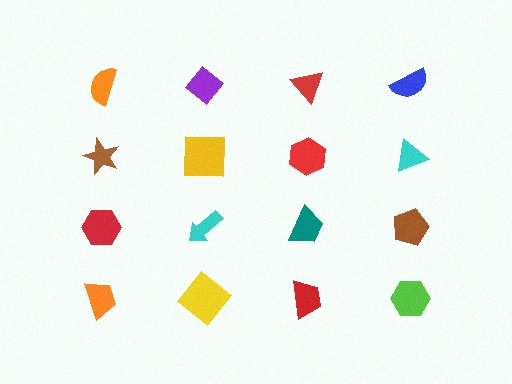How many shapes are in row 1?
4 shapes.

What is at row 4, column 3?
A red trapezoid.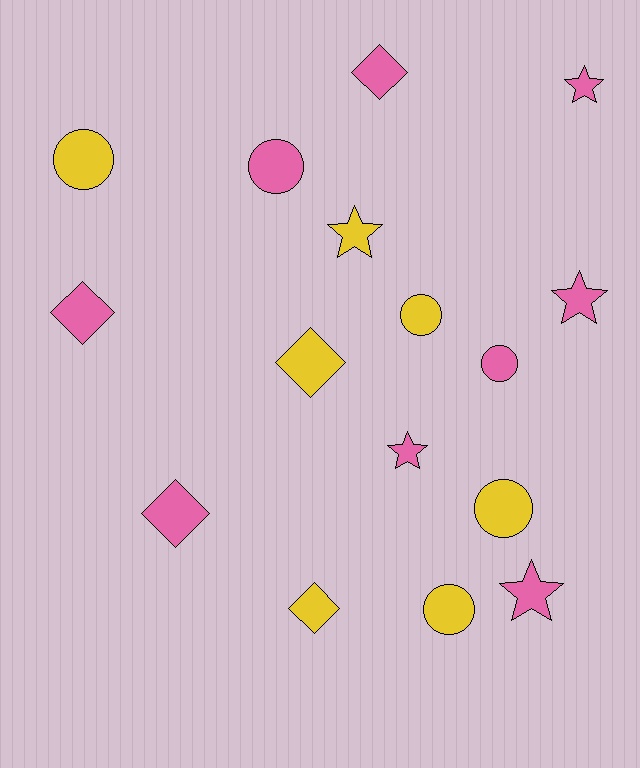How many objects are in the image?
There are 16 objects.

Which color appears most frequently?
Pink, with 9 objects.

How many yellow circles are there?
There are 4 yellow circles.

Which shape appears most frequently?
Circle, with 6 objects.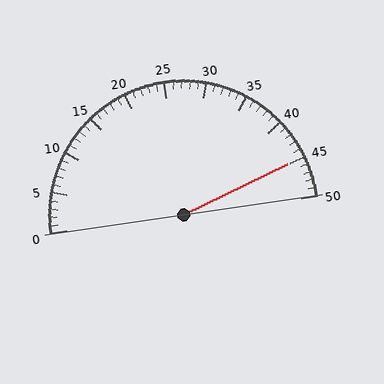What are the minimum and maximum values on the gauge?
The gauge ranges from 0 to 50.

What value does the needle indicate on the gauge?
The needle indicates approximately 45.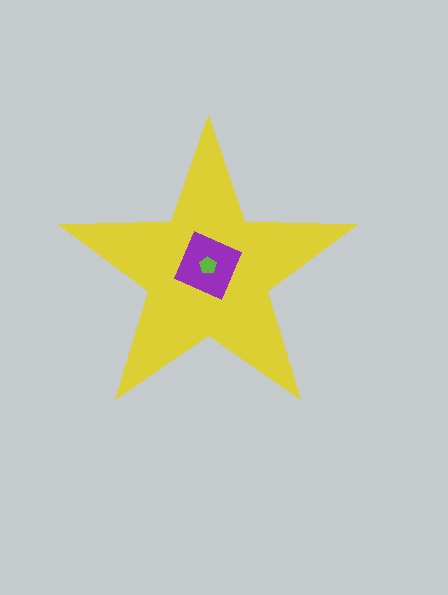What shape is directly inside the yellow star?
The purple diamond.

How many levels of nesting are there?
3.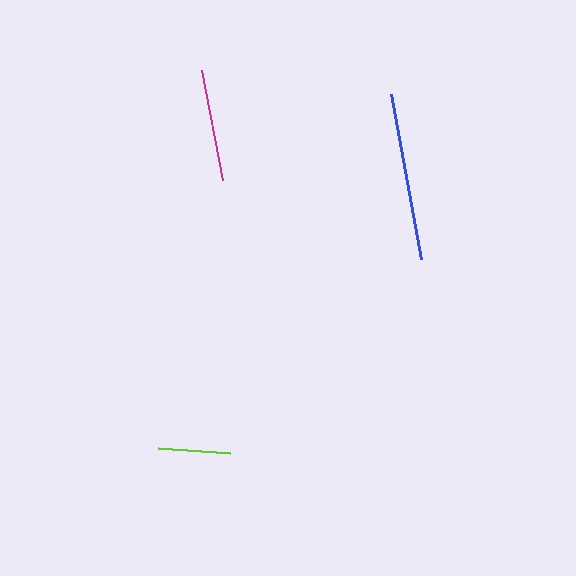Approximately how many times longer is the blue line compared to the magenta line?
The blue line is approximately 1.5 times the length of the magenta line.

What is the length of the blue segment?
The blue segment is approximately 168 pixels long.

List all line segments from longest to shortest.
From longest to shortest: blue, magenta, lime.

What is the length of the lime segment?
The lime segment is approximately 72 pixels long.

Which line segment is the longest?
The blue line is the longest at approximately 168 pixels.